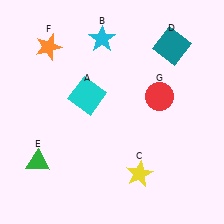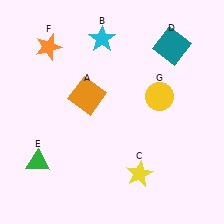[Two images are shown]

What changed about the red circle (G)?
In Image 1, G is red. In Image 2, it changed to yellow.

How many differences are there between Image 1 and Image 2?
There are 2 differences between the two images.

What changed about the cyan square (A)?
In Image 1, A is cyan. In Image 2, it changed to orange.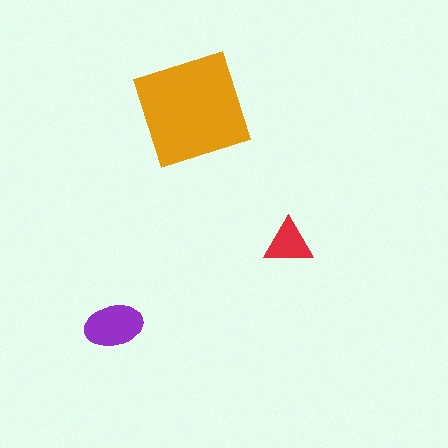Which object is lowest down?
The purple ellipse is bottommost.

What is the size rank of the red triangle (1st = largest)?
3rd.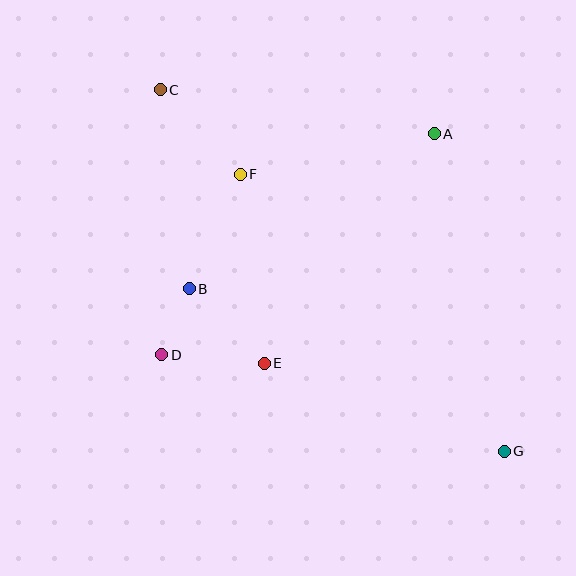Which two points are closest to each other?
Points B and D are closest to each other.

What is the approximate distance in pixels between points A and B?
The distance between A and B is approximately 290 pixels.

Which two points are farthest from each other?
Points C and G are farthest from each other.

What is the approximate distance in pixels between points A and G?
The distance between A and G is approximately 325 pixels.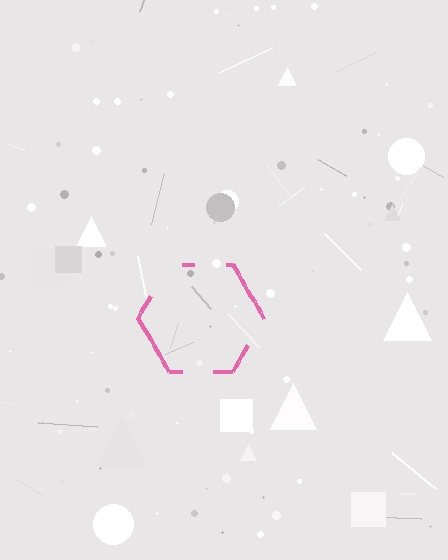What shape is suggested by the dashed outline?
The dashed outline suggests a hexagon.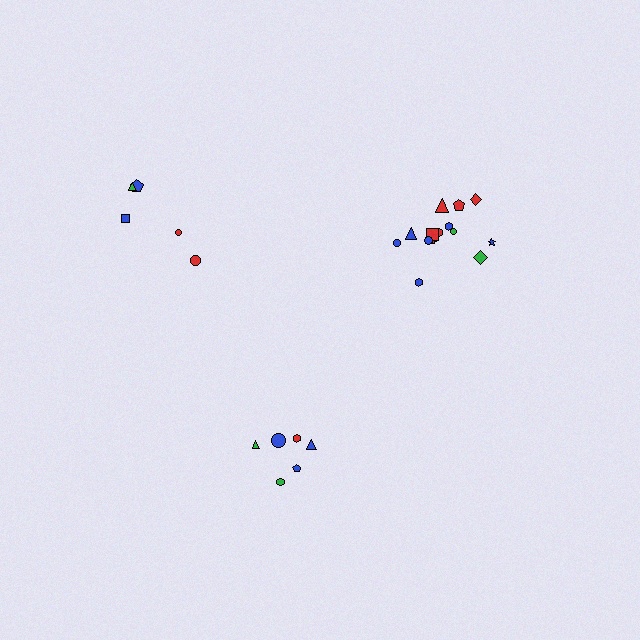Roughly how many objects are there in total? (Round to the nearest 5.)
Roughly 25 objects in total.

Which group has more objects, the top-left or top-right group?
The top-right group.